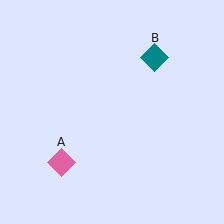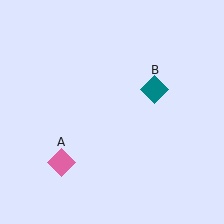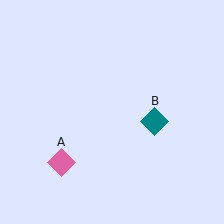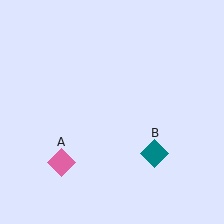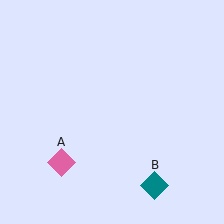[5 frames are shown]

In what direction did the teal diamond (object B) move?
The teal diamond (object B) moved down.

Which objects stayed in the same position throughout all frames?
Pink diamond (object A) remained stationary.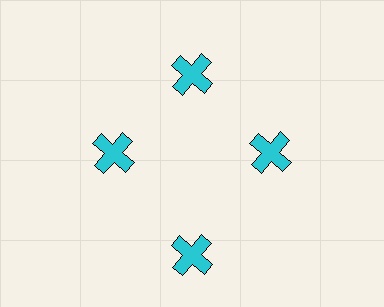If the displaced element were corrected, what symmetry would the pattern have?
It would have 4-fold rotational symmetry — the pattern would map onto itself every 90 degrees.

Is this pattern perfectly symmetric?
No. The 4 cyan crosses are arranged in a ring, but one element near the 6 o'clock position is pushed outward from the center, breaking the 4-fold rotational symmetry.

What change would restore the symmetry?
The symmetry would be restored by moving it inward, back onto the ring so that all 4 crosses sit at equal angles and equal distance from the center.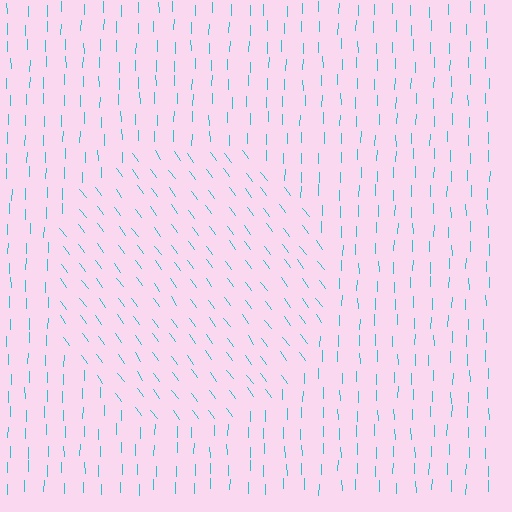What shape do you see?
I see a circle.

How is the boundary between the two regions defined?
The boundary is defined purely by a change in line orientation (approximately 37 degrees difference). All lines are the same color and thickness.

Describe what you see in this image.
The image is filled with small cyan line segments. A circle region in the image has lines oriented differently from the surrounding lines, creating a visible texture boundary.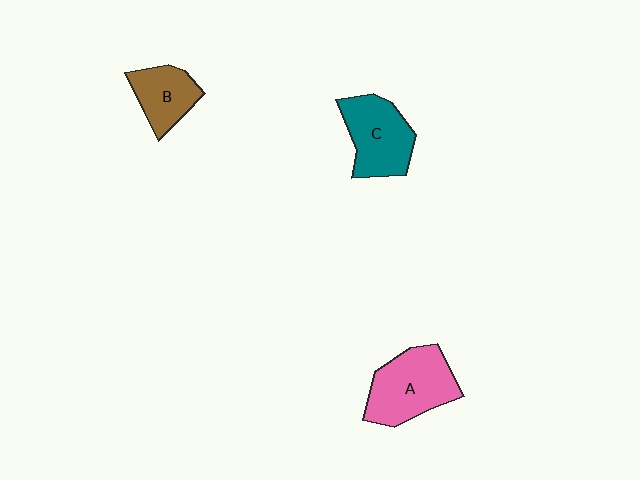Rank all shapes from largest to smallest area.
From largest to smallest: A (pink), C (teal), B (brown).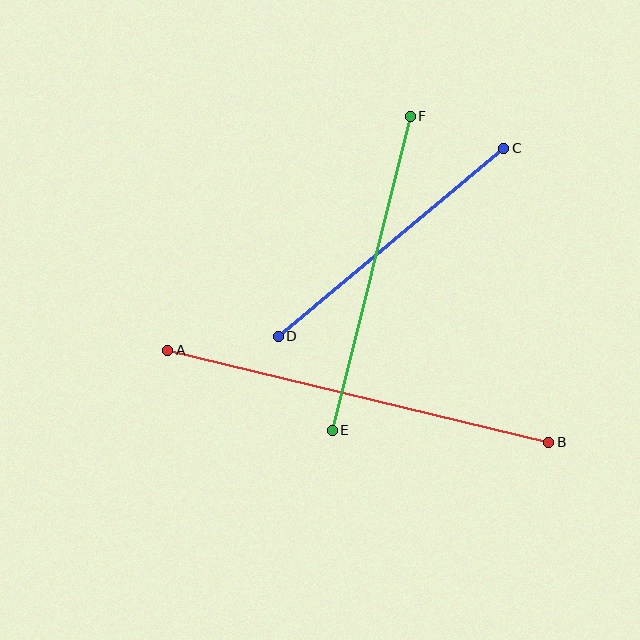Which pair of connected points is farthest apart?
Points A and B are farthest apart.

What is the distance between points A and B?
The distance is approximately 392 pixels.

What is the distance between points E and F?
The distance is approximately 324 pixels.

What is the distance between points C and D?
The distance is approximately 293 pixels.